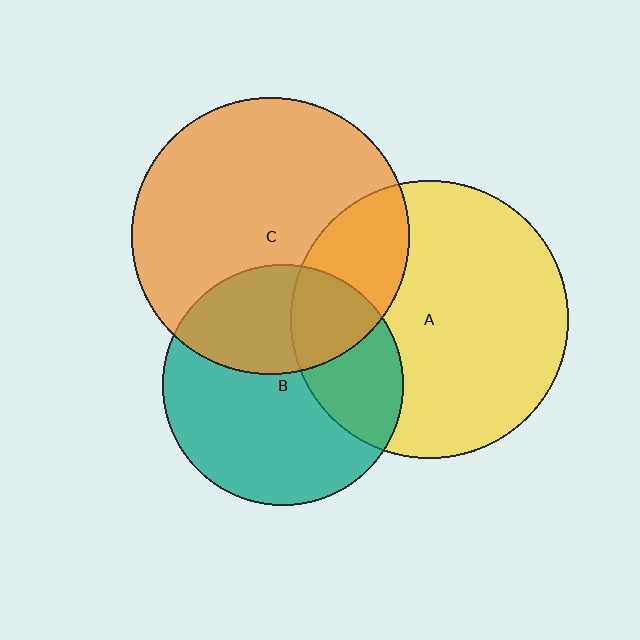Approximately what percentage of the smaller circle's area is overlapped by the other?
Approximately 25%.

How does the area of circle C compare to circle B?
Approximately 1.3 times.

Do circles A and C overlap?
Yes.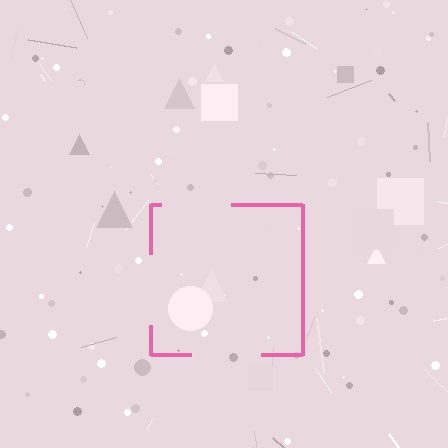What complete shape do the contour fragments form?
The contour fragments form a square.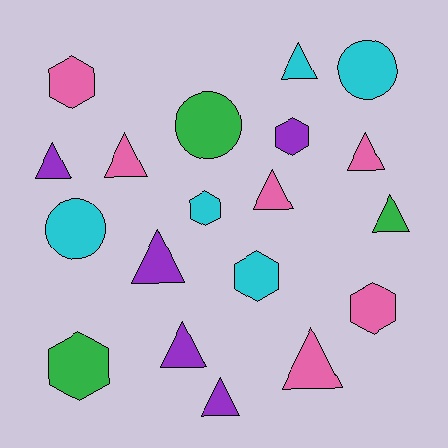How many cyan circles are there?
There are 2 cyan circles.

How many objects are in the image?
There are 19 objects.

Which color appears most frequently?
Pink, with 6 objects.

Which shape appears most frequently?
Triangle, with 10 objects.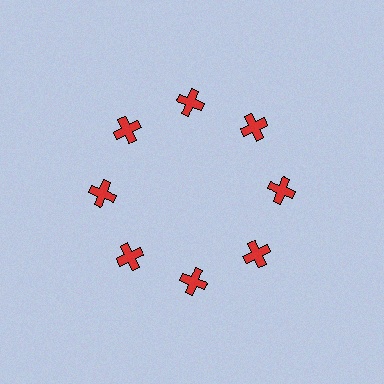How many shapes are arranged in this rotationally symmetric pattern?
There are 8 shapes, arranged in 8 groups of 1.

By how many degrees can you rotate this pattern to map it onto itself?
The pattern maps onto itself every 45 degrees of rotation.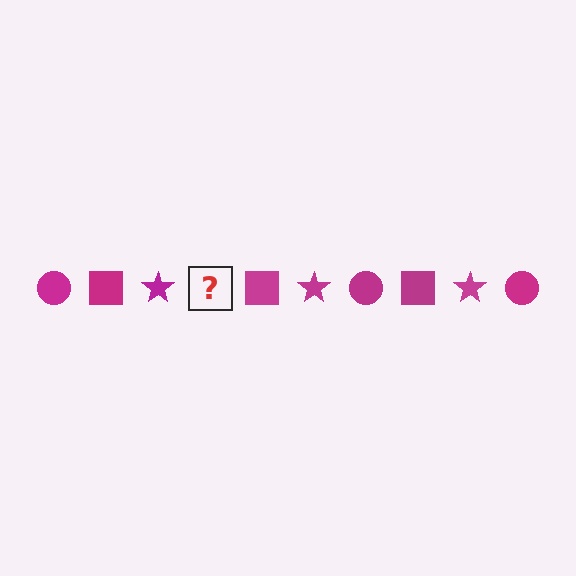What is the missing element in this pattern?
The missing element is a magenta circle.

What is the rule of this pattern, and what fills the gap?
The rule is that the pattern cycles through circle, square, star shapes in magenta. The gap should be filled with a magenta circle.